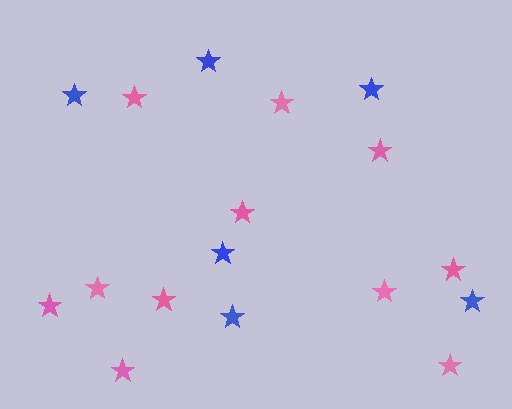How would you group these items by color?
There are 2 groups: one group of blue stars (6) and one group of pink stars (11).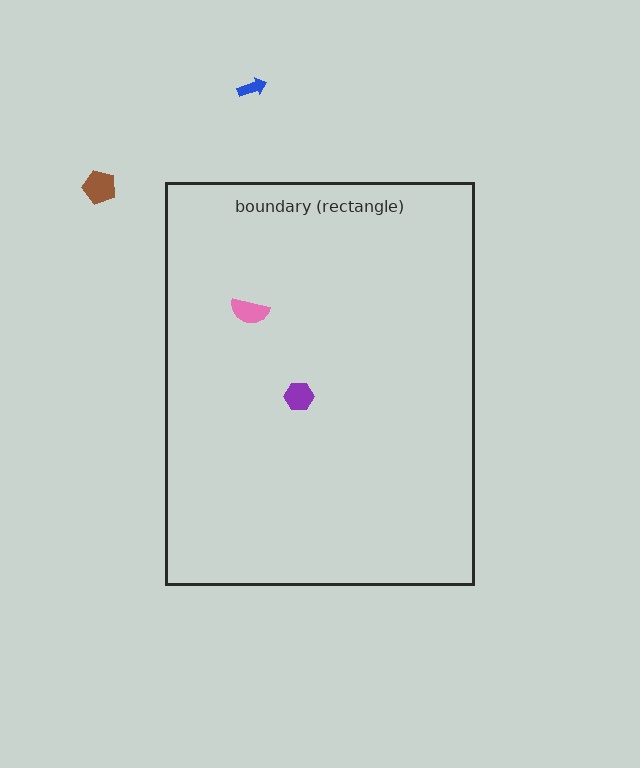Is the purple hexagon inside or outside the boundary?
Inside.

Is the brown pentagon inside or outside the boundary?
Outside.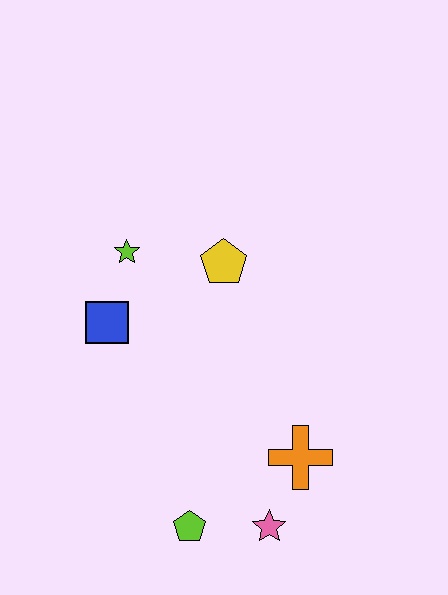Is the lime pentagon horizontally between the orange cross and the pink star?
No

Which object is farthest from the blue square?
The pink star is farthest from the blue square.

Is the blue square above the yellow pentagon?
No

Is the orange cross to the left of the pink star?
No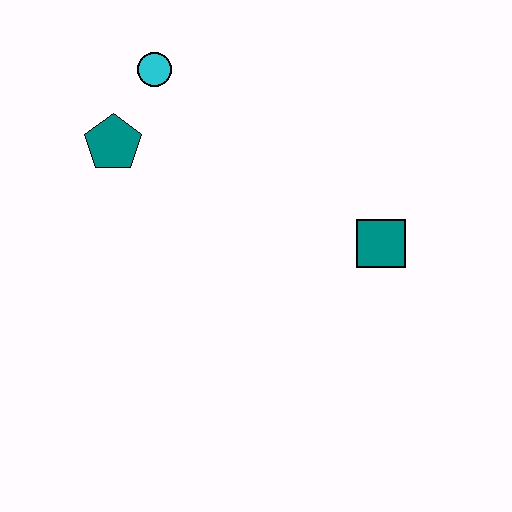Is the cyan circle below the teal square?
No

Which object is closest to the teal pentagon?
The cyan circle is closest to the teal pentagon.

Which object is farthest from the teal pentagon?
The teal square is farthest from the teal pentagon.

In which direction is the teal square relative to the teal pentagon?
The teal square is to the right of the teal pentagon.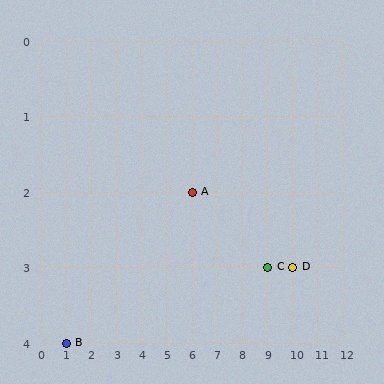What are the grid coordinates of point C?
Point C is at grid coordinates (9, 3).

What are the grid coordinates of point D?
Point D is at grid coordinates (10, 3).